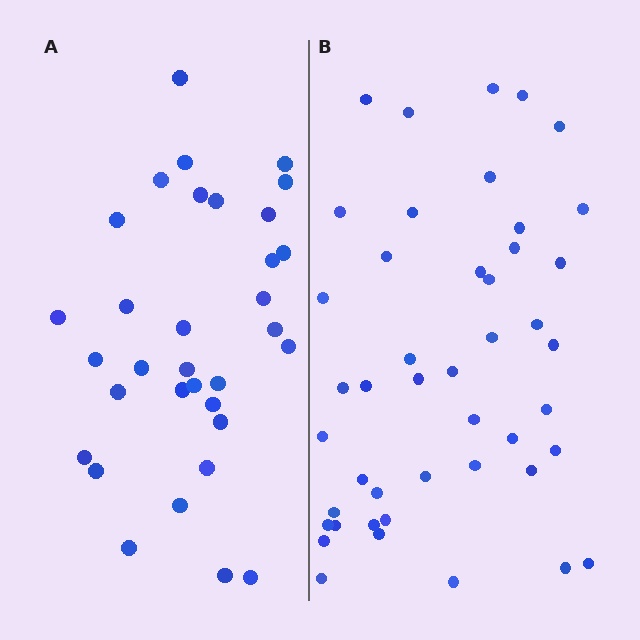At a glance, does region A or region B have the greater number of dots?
Region B (the right region) has more dots.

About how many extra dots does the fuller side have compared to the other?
Region B has roughly 12 or so more dots than region A.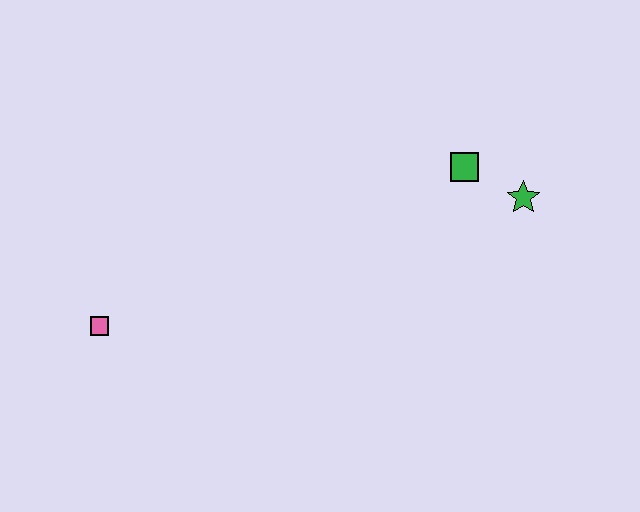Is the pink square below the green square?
Yes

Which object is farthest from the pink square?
The green star is farthest from the pink square.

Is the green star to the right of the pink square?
Yes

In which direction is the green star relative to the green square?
The green star is to the right of the green square.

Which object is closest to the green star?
The green square is closest to the green star.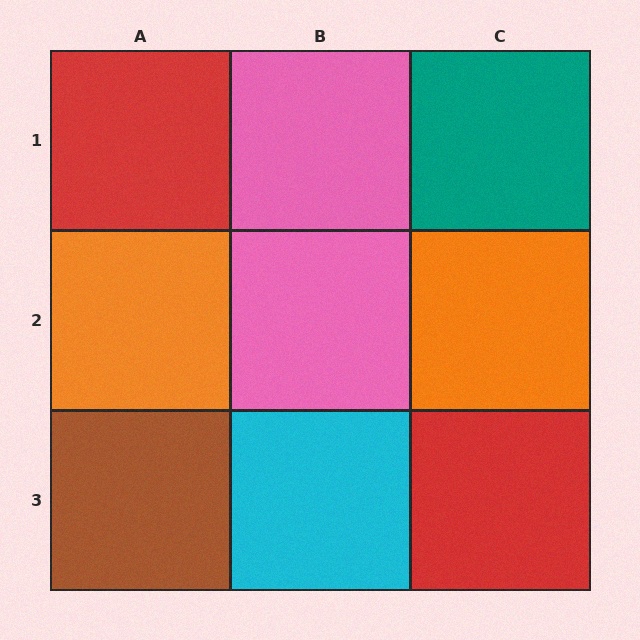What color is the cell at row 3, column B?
Cyan.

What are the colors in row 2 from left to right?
Orange, pink, orange.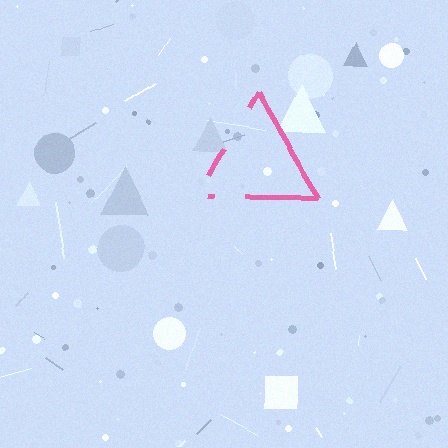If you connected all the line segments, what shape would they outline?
They would outline a triangle.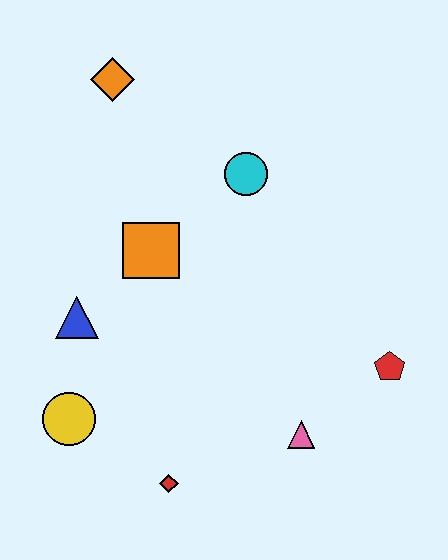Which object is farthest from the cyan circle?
The red diamond is farthest from the cyan circle.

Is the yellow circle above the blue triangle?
No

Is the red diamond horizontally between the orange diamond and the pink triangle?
Yes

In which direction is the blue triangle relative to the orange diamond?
The blue triangle is below the orange diamond.